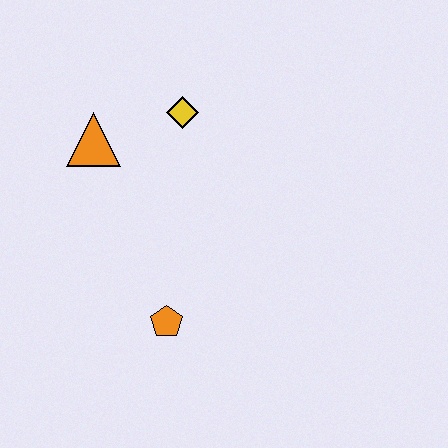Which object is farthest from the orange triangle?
The orange pentagon is farthest from the orange triangle.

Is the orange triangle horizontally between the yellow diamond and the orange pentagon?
No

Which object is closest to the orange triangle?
The yellow diamond is closest to the orange triangle.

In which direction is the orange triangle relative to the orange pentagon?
The orange triangle is above the orange pentagon.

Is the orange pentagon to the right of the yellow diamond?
No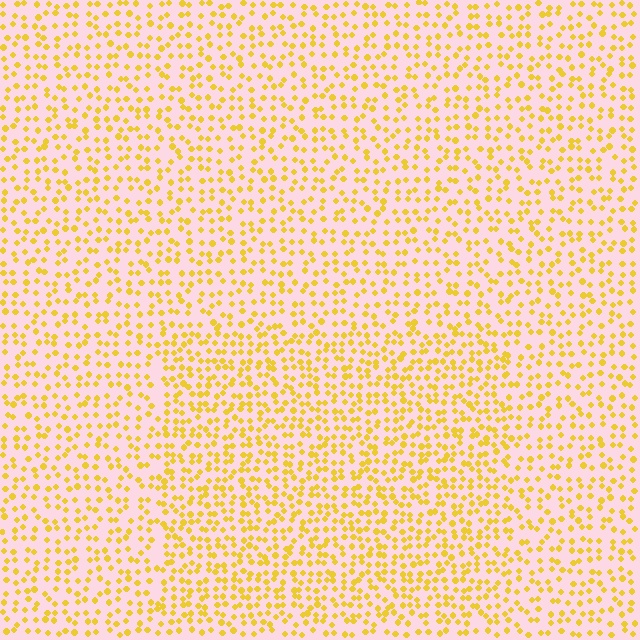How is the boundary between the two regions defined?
The boundary is defined by a change in element density (approximately 1.5x ratio). All elements are the same color, size, and shape.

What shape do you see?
I see a rectangle.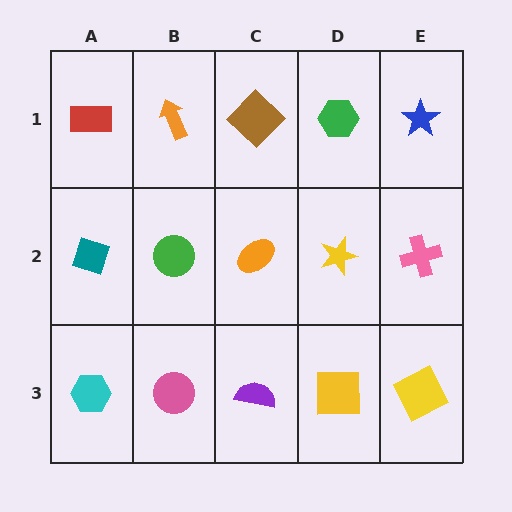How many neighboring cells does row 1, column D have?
3.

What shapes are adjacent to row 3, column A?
A teal diamond (row 2, column A), a pink circle (row 3, column B).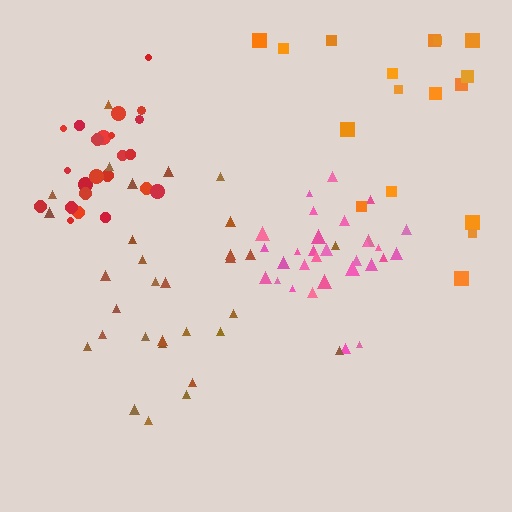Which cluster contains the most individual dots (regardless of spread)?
Brown (31).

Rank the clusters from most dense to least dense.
pink, red, brown, orange.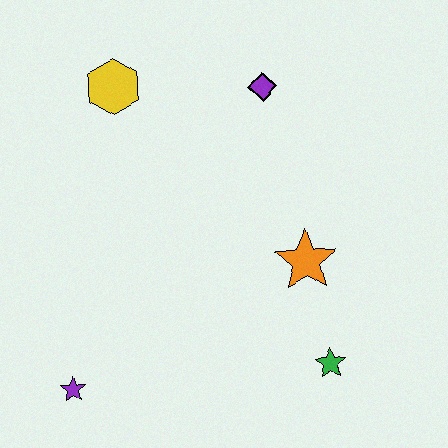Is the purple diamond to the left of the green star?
Yes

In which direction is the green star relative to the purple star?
The green star is to the right of the purple star.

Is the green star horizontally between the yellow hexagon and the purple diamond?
No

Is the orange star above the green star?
Yes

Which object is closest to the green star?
The orange star is closest to the green star.